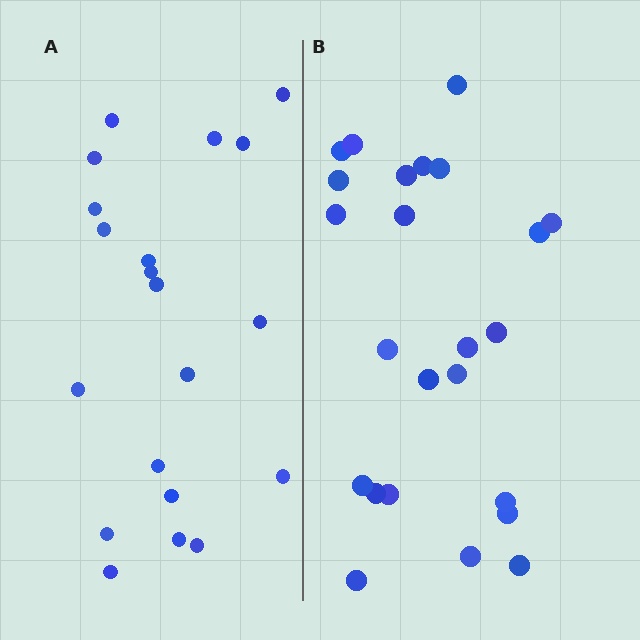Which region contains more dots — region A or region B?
Region B (the right region) has more dots.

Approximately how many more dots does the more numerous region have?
Region B has about 4 more dots than region A.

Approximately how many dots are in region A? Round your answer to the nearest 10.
About 20 dots.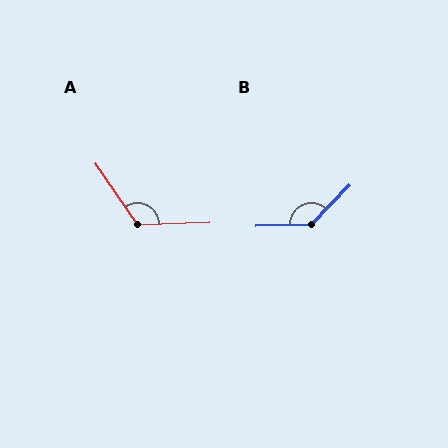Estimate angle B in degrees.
Approximately 136 degrees.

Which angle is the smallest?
A, at approximately 123 degrees.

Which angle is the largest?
B, at approximately 136 degrees.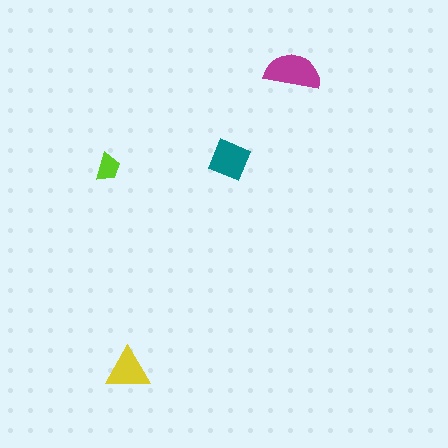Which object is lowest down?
The yellow triangle is bottommost.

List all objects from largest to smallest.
The magenta semicircle, the teal square, the yellow triangle, the lime trapezoid.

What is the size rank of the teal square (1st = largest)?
2nd.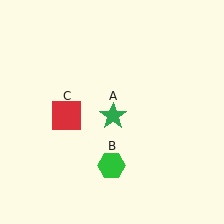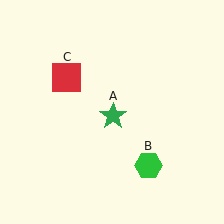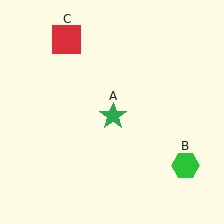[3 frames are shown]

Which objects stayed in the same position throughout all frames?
Green star (object A) remained stationary.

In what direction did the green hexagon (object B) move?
The green hexagon (object B) moved right.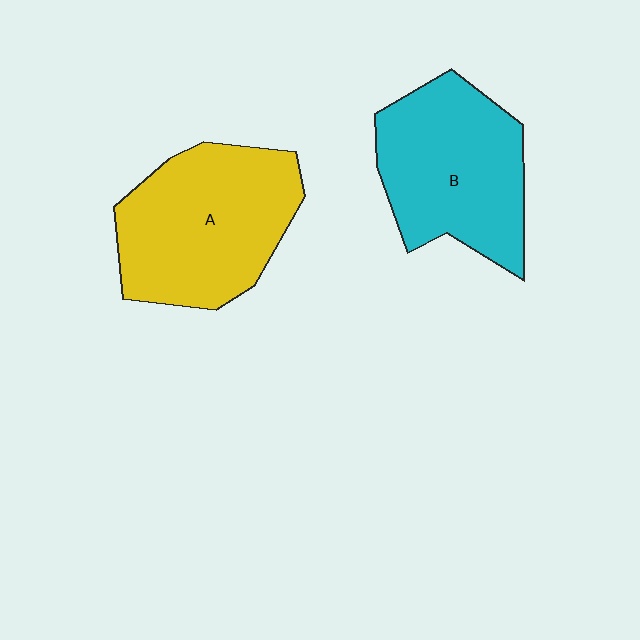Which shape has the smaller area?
Shape B (cyan).